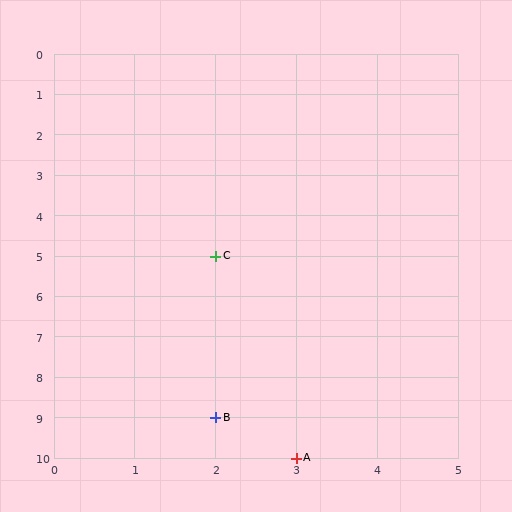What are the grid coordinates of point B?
Point B is at grid coordinates (2, 9).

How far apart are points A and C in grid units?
Points A and C are 1 column and 5 rows apart (about 5.1 grid units diagonally).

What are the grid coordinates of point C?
Point C is at grid coordinates (2, 5).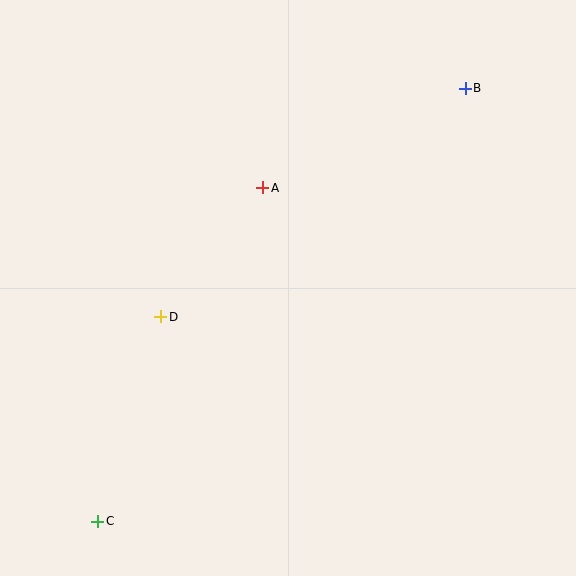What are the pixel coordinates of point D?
Point D is at (161, 317).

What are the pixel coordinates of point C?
Point C is at (98, 521).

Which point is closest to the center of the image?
Point A at (263, 188) is closest to the center.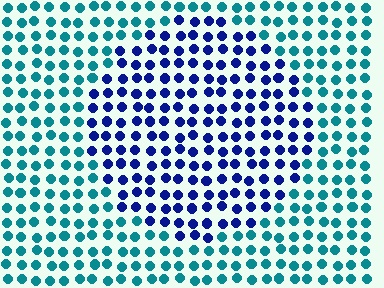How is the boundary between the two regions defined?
The boundary is defined purely by a slight shift in hue (about 52 degrees). Spacing, size, and orientation are identical on both sides.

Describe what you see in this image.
The image is filled with small teal elements in a uniform arrangement. A circle-shaped region is visible where the elements are tinted to a slightly different hue, forming a subtle color boundary.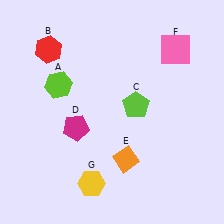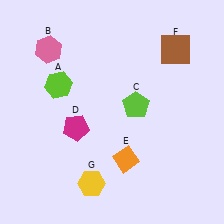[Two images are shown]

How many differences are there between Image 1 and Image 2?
There are 2 differences between the two images.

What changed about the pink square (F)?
In Image 1, F is pink. In Image 2, it changed to brown.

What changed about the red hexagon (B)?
In Image 1, B is red. In Image 2, it changed to pink.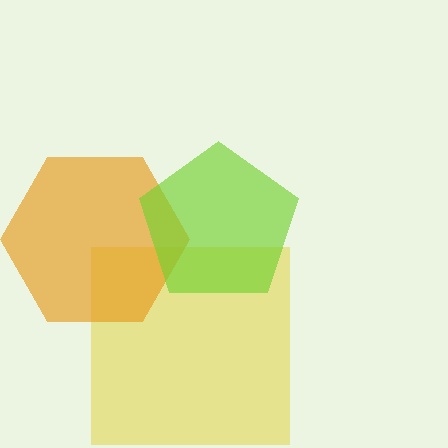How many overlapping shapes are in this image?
There are 3 overlapping shapes in the image.